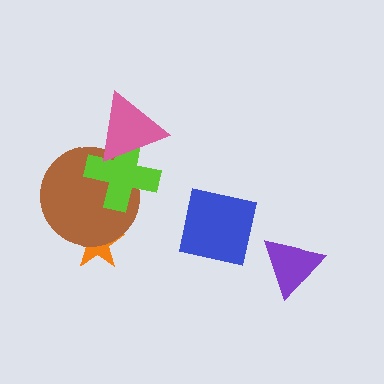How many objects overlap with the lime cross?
2 objects overlap with the lime cross.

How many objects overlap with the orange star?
1 object overlaps with the orange star.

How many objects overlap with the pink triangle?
2 objects overlap with the pink triangle.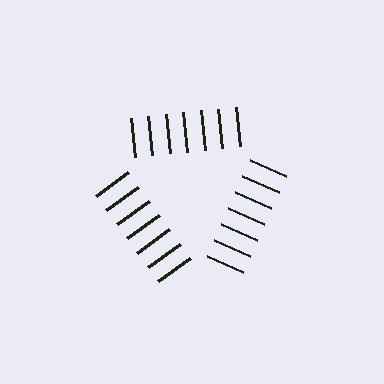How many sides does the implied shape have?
3 sides — the line-ends trace a triangle.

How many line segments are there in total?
21 — 7 along each of the 3 edges.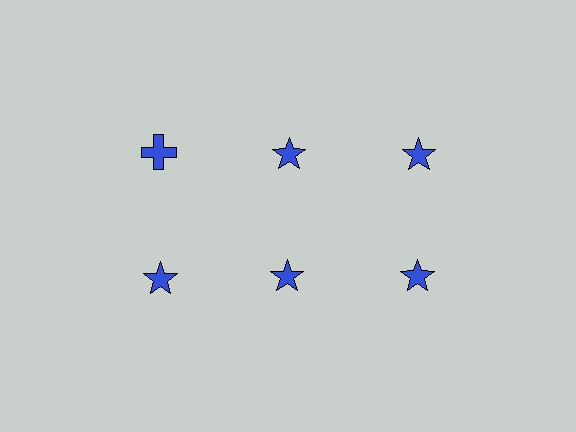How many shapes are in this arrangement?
There are 6 shapes arranged in a grid pattern.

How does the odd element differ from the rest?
It has a different shape: cross instead of star.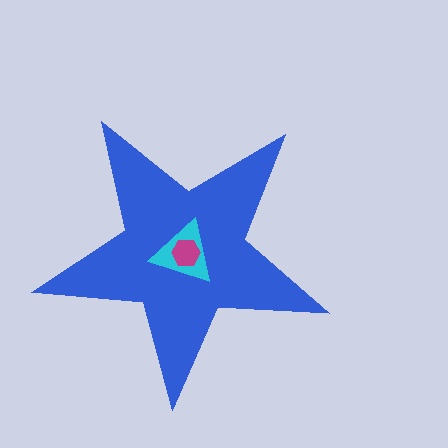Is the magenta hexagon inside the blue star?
Yes.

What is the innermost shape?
The magenta hexagon.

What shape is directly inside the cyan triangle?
The magenta hexagon.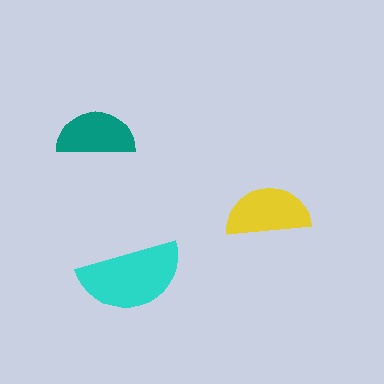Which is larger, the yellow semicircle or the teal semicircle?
The yellow one.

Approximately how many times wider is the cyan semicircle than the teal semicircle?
About 1.5 times wider.